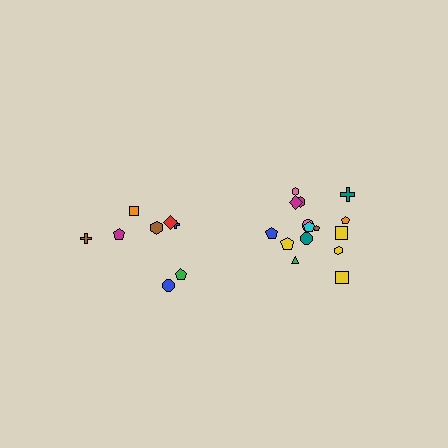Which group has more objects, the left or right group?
The right group.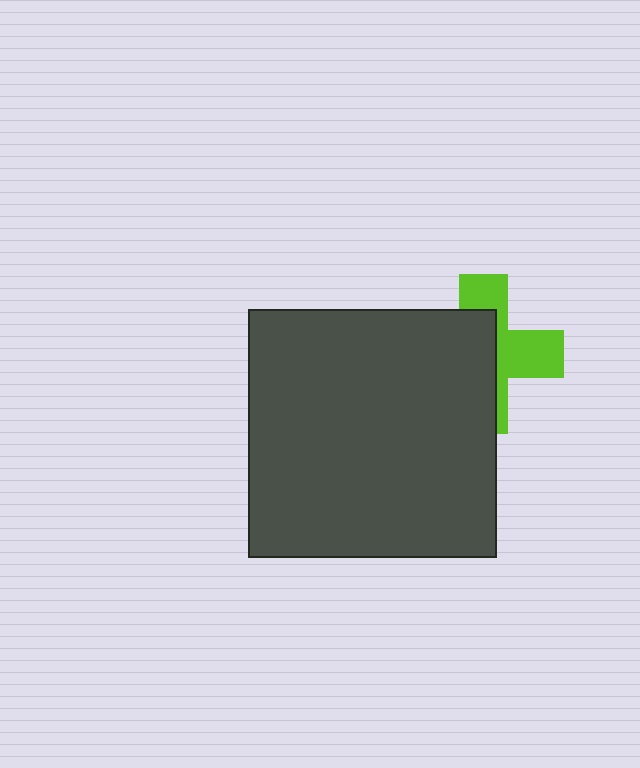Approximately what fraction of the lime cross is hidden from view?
Roughly 57% of the lime cross is hidden behind the dark gray square.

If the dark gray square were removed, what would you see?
You would see the complete lime cross.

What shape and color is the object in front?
The object in front is a dark gray square.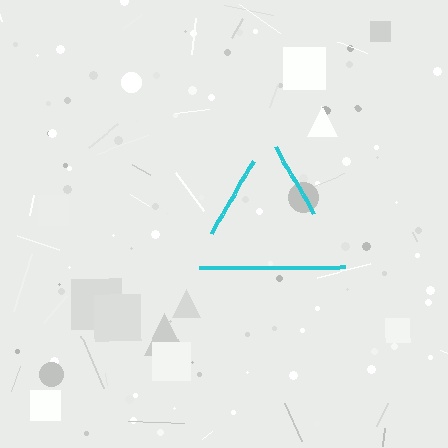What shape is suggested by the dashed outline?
The dashed outline suggests a triangle.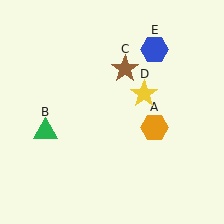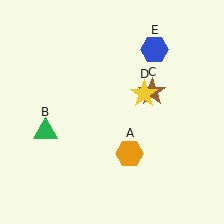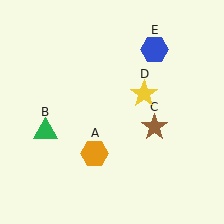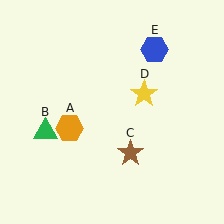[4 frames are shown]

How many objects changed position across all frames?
2 objects changed position: orange hexagon (object A), brown star (object C).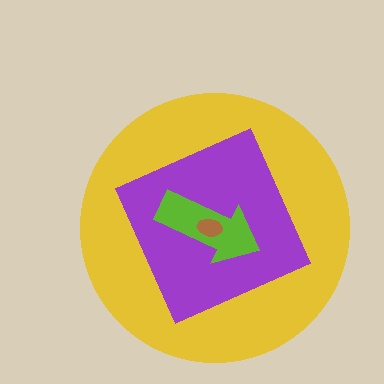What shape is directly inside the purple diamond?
The lime arrow.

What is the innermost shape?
The brown ellipse.